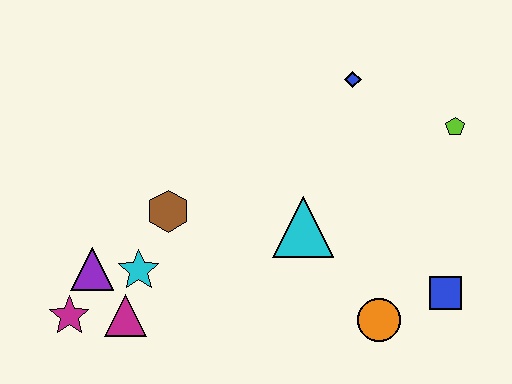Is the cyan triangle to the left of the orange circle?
Yes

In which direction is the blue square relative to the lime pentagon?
The blue square is below the lime pentagon.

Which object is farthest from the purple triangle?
The lime pentagon is farthest from the purple triangle.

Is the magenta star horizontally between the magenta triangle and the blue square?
No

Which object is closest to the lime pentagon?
The blue diamond is closest to the lime pentagon.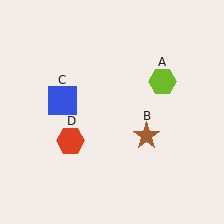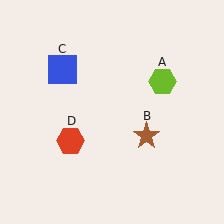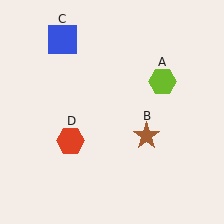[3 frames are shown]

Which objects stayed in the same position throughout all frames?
Lime hexagon (object A) and brown star (object B) and red hexagon (object D) remained stationary.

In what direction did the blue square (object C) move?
The blue square (object C) moved up.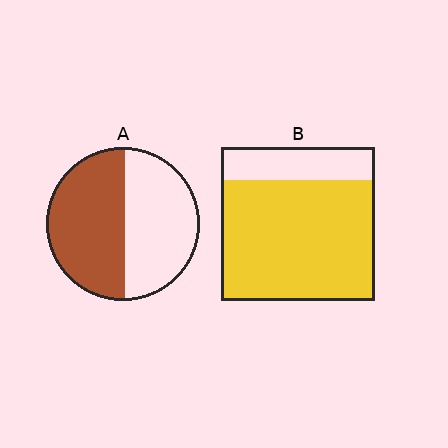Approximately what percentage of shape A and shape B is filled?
A is approximately 50% and B is approximately 80%.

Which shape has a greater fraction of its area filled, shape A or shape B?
Shape B.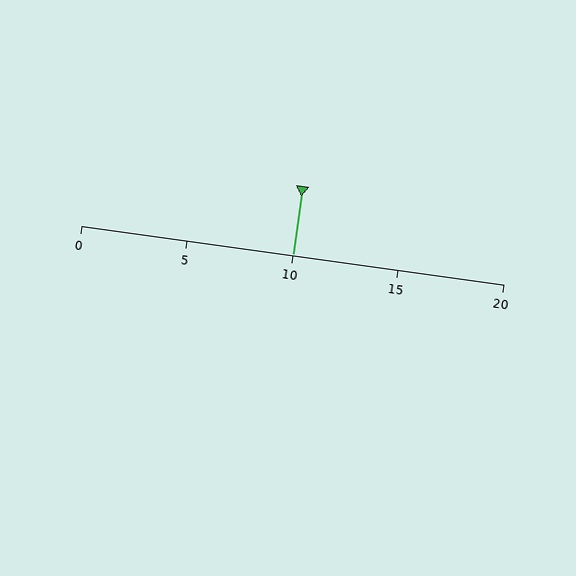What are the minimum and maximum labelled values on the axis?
The axis runs from 0 to 20.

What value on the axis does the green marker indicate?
The marker indicates approximately 10.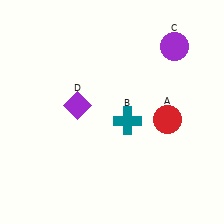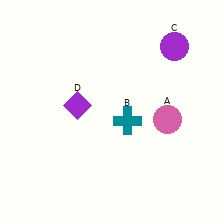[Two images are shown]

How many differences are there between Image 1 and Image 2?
There is 1 difference between the two images.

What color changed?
The circle (A) changed from red in Image 1 to pink in Image 2.